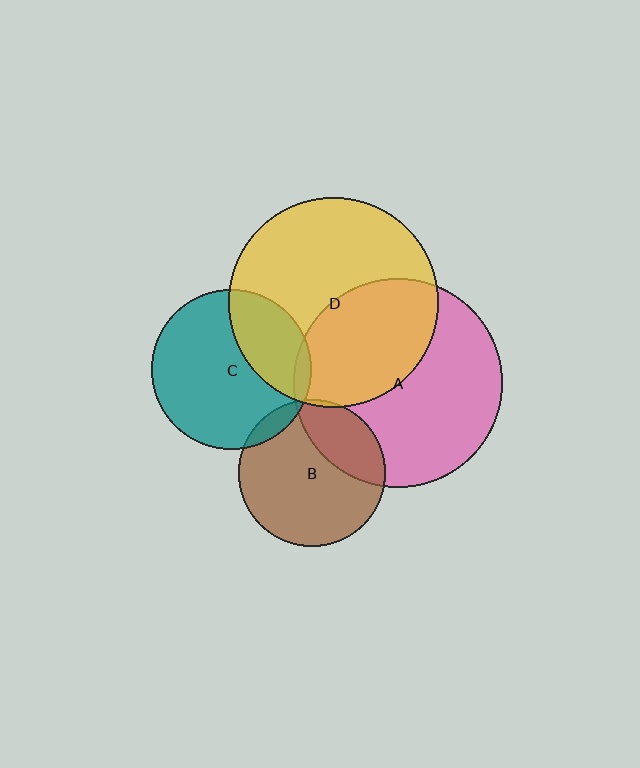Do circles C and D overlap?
Yes.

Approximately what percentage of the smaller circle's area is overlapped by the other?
Approximately 30%.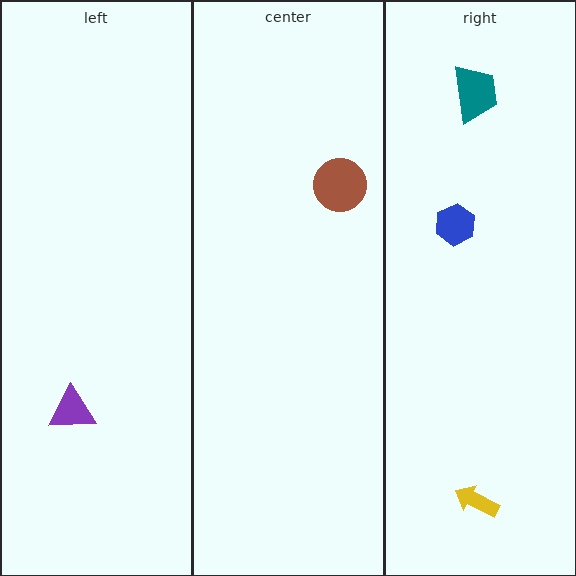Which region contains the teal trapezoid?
The right region.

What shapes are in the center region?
The brown circle.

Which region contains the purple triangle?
The left region.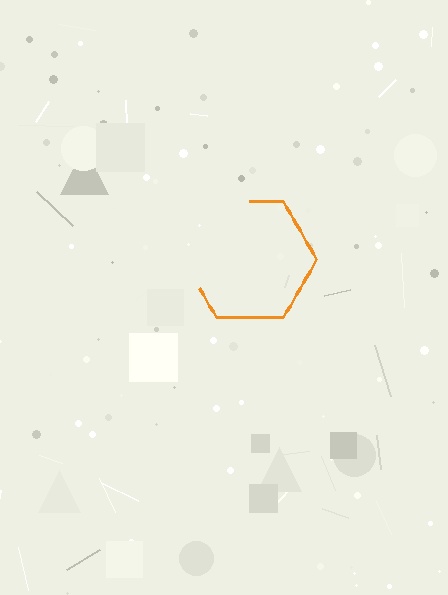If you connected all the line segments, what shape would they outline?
They would outline a hexagon.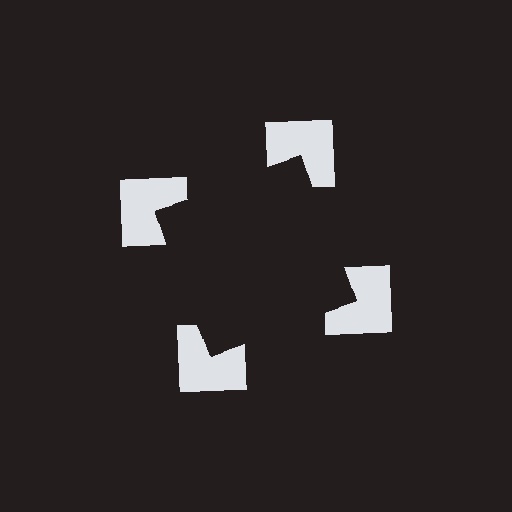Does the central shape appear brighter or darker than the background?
It typically appears slightly darker than the background, even though no actual brightness change is drawn.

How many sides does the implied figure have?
4 sides.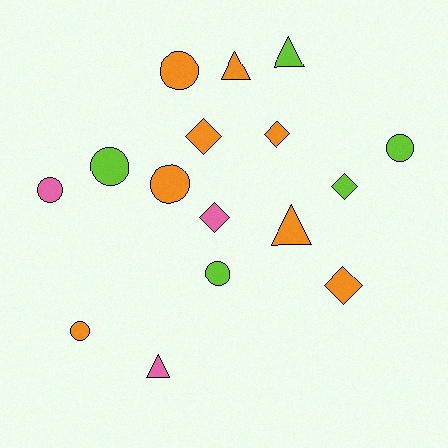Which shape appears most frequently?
Circle, with 7 objects.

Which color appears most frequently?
Orange, with 8 objects.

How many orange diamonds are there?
There are 3 orange diamonds.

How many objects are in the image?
There are 16 objects.